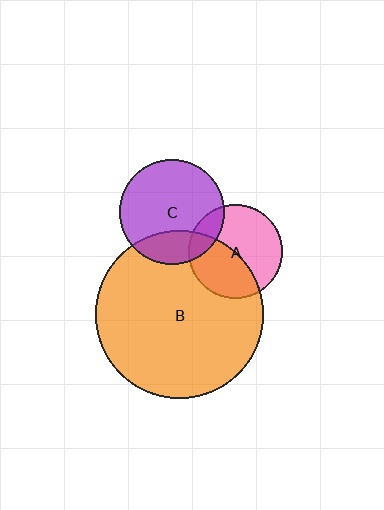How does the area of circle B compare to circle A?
Approximately 3.2 times.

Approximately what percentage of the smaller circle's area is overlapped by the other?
Approximately 45%.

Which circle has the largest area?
Circle B (orange).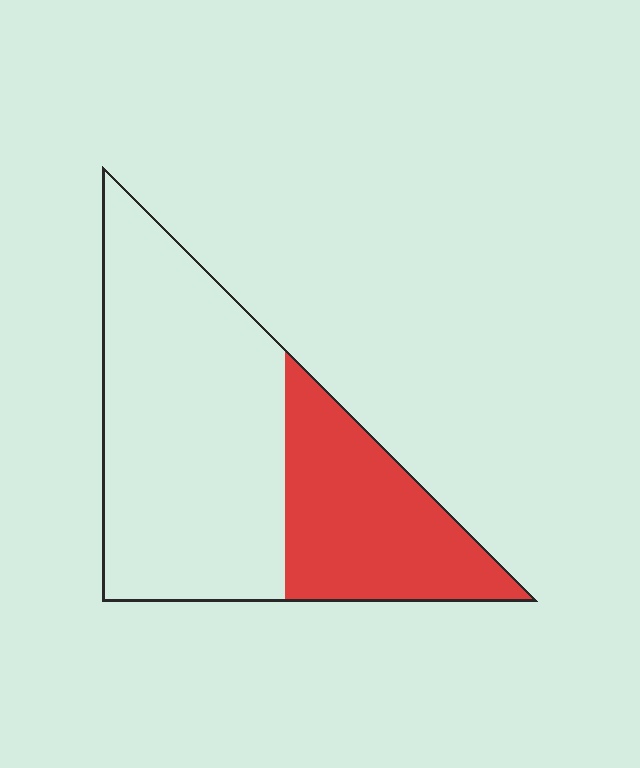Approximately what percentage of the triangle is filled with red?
Approximately 35%.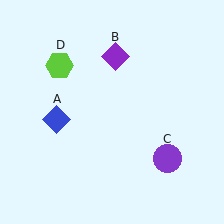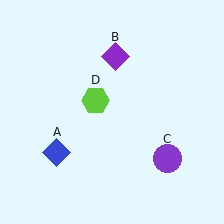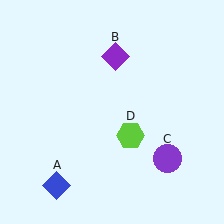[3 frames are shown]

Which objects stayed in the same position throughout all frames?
Purple diamond (object B) and purple circle (object C) remained stationary.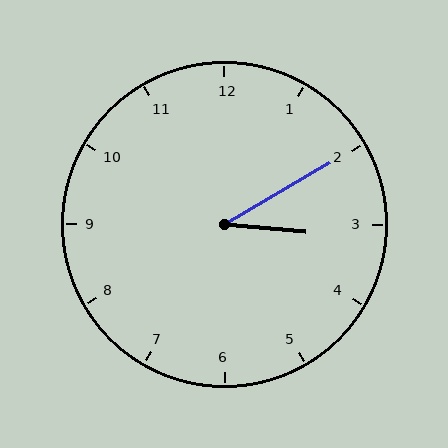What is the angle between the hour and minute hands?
Approximately 35 degrees.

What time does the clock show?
3:10.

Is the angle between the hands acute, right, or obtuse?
It is acute.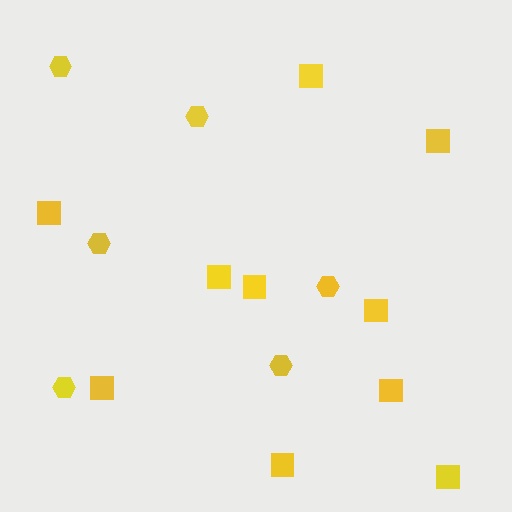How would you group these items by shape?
There are 2 groups: one group of squares (10) and one group of hexagons (6).